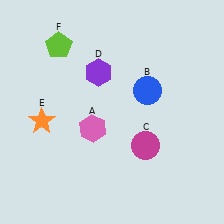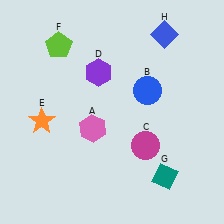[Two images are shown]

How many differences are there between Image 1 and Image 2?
There are 2 differences between the two images.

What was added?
A teal diamond (G), a blue diamond (H) were added in Image 2.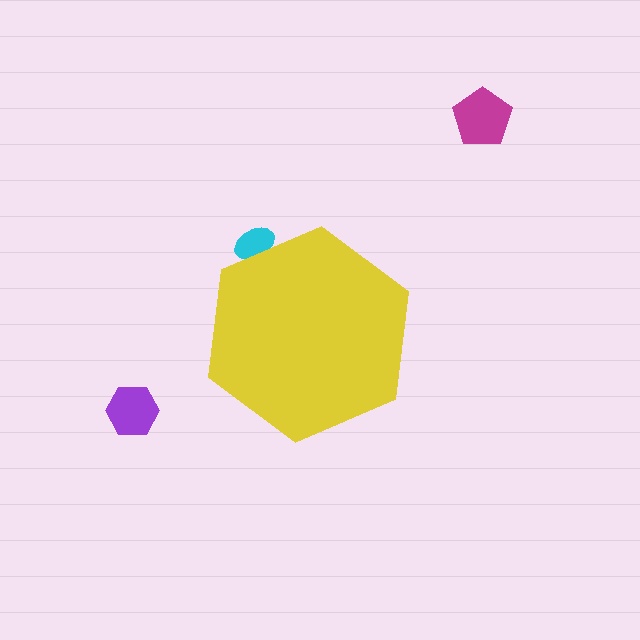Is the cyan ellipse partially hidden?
Yes, the cyan ellipse is partially hidden behind the yellow hexagon.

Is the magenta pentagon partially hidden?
No, the magenta pentagon is fully visible.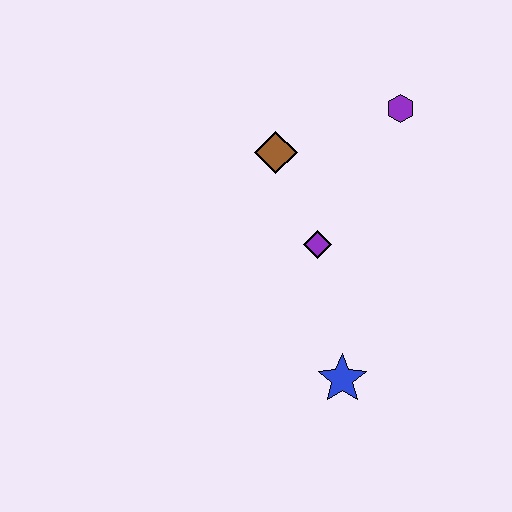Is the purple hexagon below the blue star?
No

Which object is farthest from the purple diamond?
The purple hexagon is farthest from the purple diamond.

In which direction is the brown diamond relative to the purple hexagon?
The brown diamond is to the left of the purple hexagon.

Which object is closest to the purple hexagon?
The brown diamond is closest to the purple hexagon.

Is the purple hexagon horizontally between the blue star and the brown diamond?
No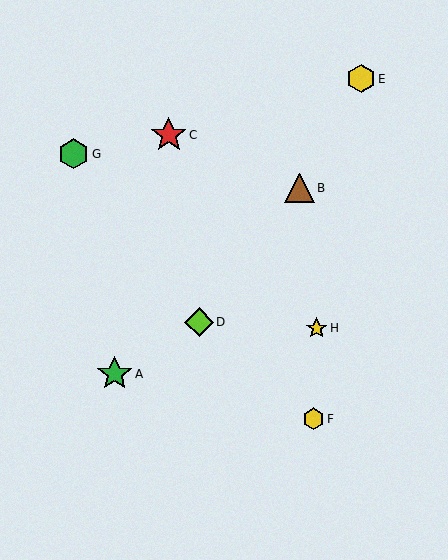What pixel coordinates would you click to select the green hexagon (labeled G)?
Click at (74, 154) to select the green hexagon G.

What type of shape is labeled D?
Shape D is a lime diamond.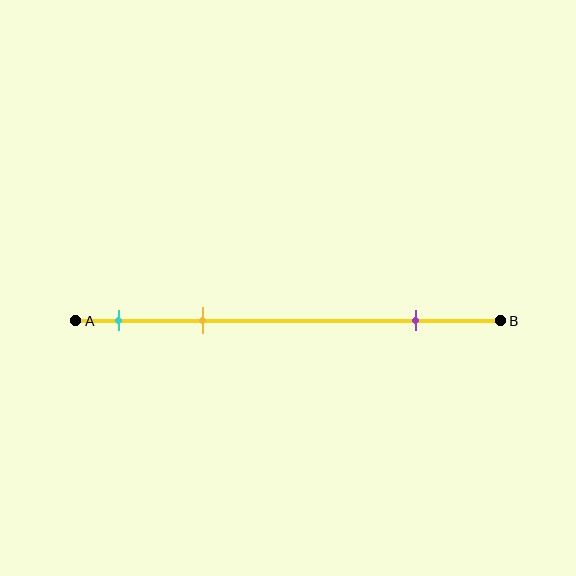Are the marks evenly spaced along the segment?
No, the marks are not evenly spaced.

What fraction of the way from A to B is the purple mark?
The purple mark is approximately 80% (0.8) of the way from A to B.